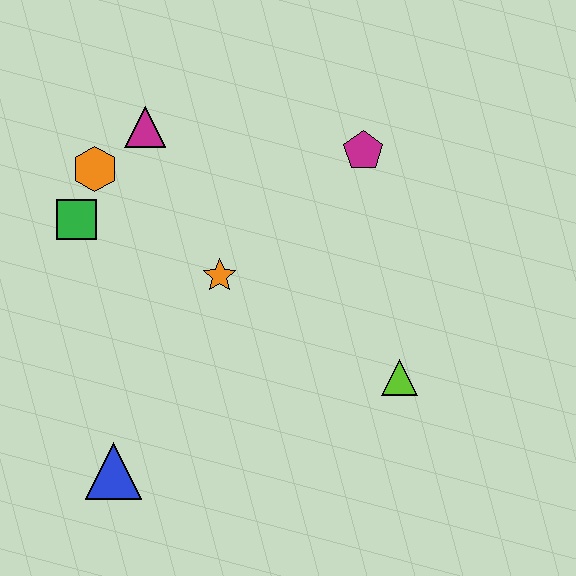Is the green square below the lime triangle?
No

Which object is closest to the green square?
The orange hexagon is closest to the green square.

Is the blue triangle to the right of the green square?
Yes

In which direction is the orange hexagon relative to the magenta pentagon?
The orange hexagon is to the left of the magenta pentagon.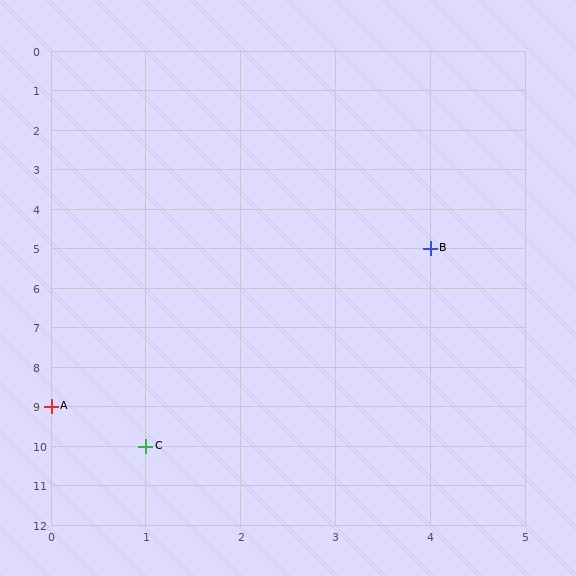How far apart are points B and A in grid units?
Points B and A are 4 columns and 4 rows apart (about 5.7 grid units diagonally).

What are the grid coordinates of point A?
Point A is at grid coordinates (0, 9).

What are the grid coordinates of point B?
Point B is at grid coordinates (4, 5).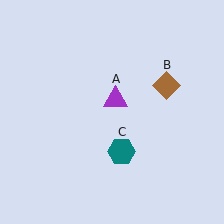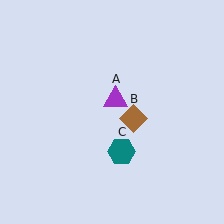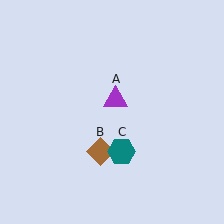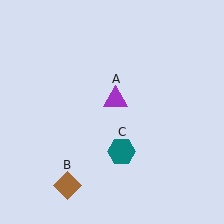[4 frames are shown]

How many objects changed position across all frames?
1 object changed position: brown diamond (object B).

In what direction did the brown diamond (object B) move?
The brown diamond (object B) moved down and to the left.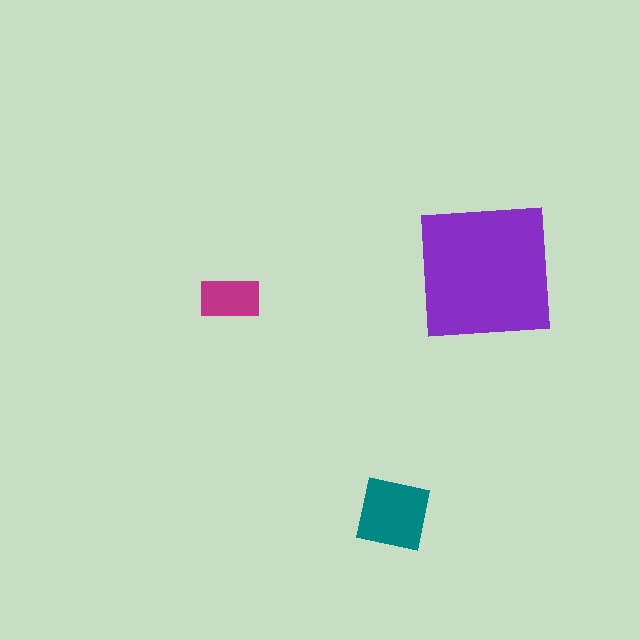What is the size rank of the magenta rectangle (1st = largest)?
3rd.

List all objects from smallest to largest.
The magenta rectangle, the teal square, the purple square.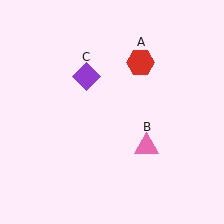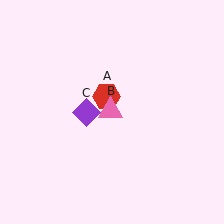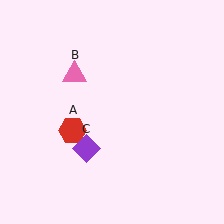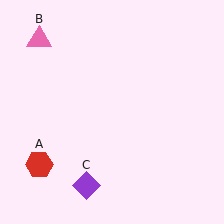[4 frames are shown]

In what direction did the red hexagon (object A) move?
The red hexagon (object A) moved down and to the left.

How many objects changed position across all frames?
3 objects changed position: red hexagon (object A), pink triangle (object B), purple diamond (object C).